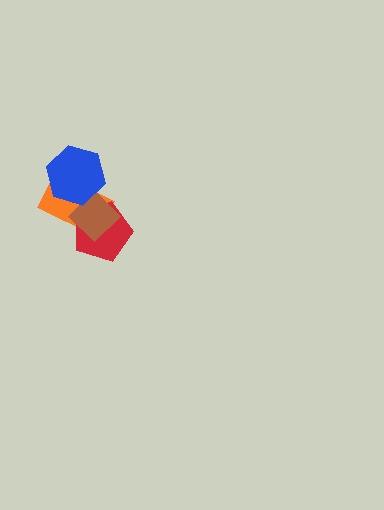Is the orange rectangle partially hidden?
Yes, it is partially covered by another shape.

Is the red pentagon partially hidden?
Yes, it is partially covered by another shape.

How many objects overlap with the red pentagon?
2 objects overlap with the red pentagon.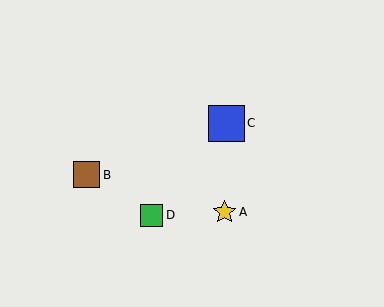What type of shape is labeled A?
Shape A is a yellow star.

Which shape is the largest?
The blue square (labeled C) is the largest.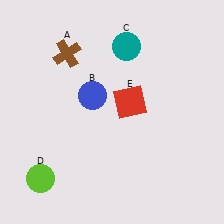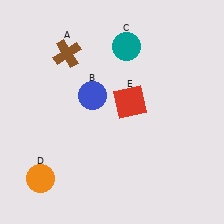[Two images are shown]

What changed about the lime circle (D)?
In Image 1, D is lime. In Image 2, it changed to orange.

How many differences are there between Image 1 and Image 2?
There is 1 difference between the two images.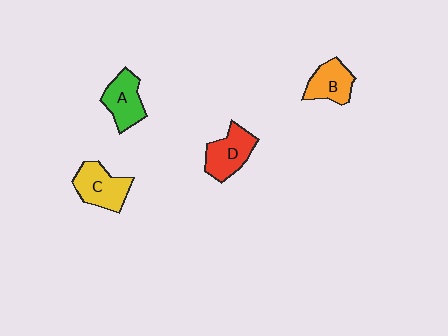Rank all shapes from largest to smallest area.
From largest to smallest: C (yellow), D (red), A (green), B (orange).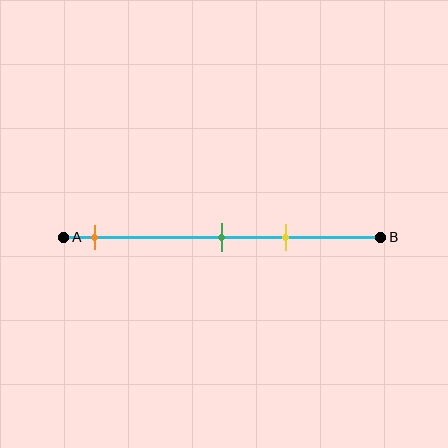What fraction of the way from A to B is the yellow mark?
The yellow mark is approximately 70% (0.7) of the way from A to B.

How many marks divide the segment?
There are 3 marks dividing the segment.